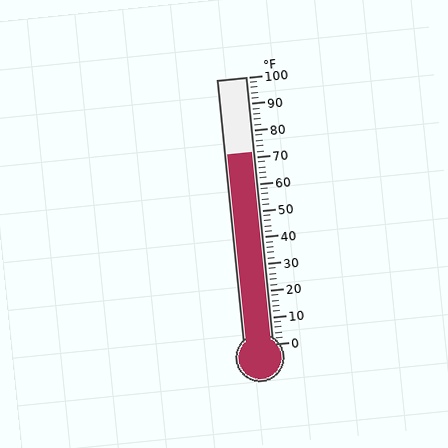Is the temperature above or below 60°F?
The temperature is above 60°F.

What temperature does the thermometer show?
The thermometer shows approximately 72°F.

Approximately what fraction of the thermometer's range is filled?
The thermometer is filled to approximately 70% of its range.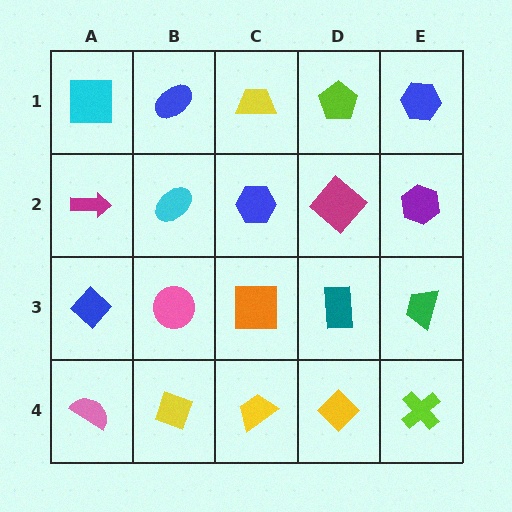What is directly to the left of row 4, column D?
A yellow trapezoid.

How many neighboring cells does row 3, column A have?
3.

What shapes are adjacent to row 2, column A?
A cyan square (row 1, column A), a blue diamond (row 3, column A), a cyan ellipse (row 2, column B).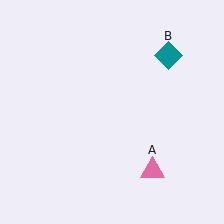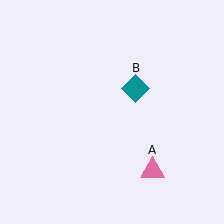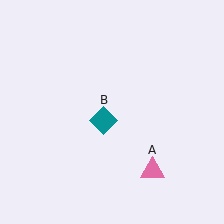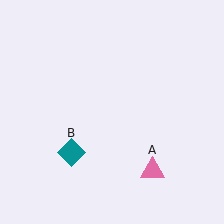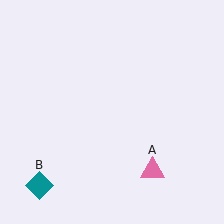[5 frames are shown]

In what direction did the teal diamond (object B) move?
The teal diamond (object B) moved down and to the left.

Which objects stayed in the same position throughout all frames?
Pink triangle (object A) remained stationary.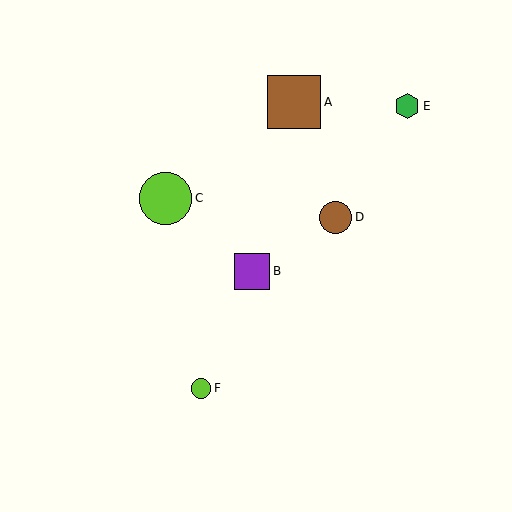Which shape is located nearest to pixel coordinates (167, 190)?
The lime circle (labeled C) at (165, 198) is nearest to that location.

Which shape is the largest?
The brown square (labeled A) is the largest.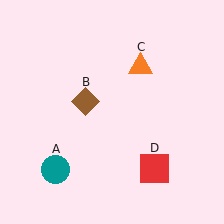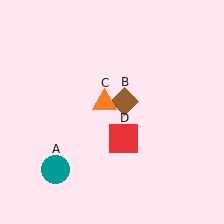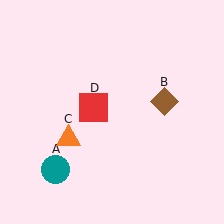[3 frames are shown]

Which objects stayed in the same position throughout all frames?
Teal circle (object A) remained stationary.